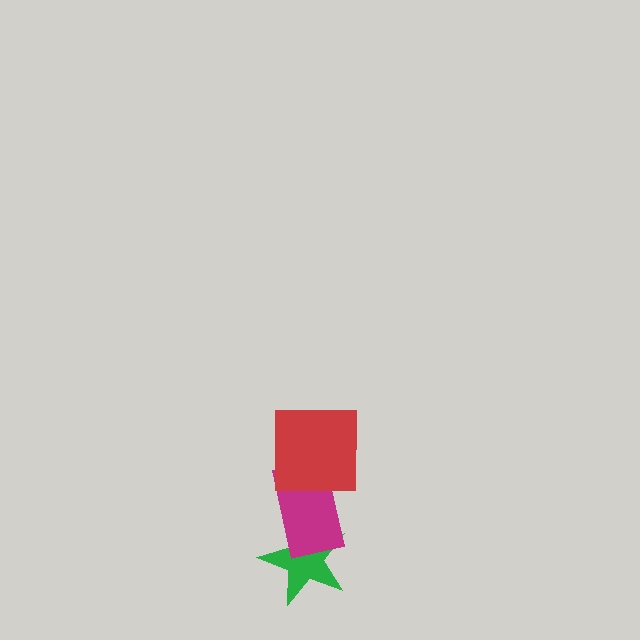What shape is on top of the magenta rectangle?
The red square is on top of the magenta rectangle.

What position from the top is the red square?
The red square is 1st from the top.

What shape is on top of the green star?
The magenta rectangle is on top of the green star.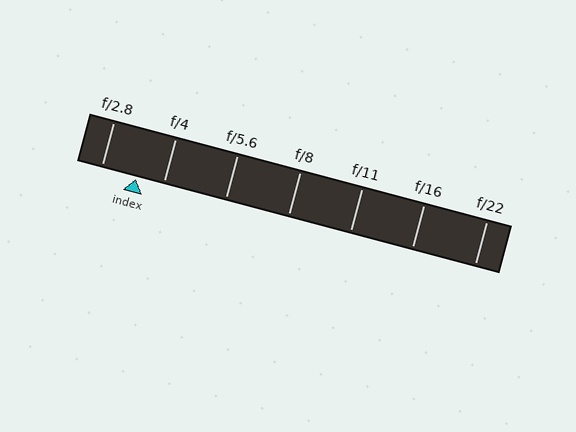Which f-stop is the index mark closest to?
The index mark is closest to f/4.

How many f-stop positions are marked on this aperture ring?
There are 7 f-stop positions marked.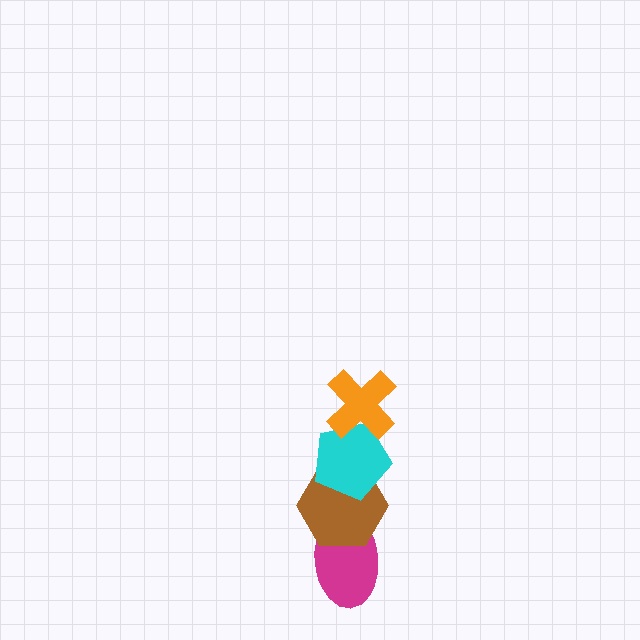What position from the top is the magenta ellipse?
The magenta ellipse is 4th from the top.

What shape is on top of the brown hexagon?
The cyan pentagon is on top of the brown hexagon.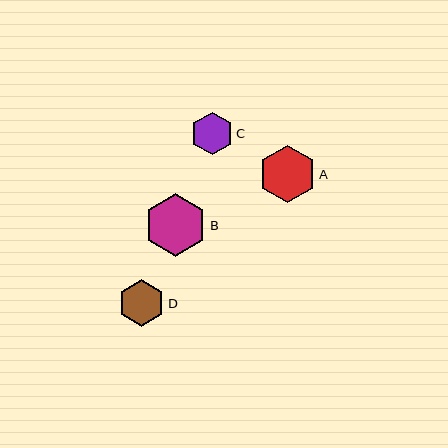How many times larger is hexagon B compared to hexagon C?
Hexagon B is approximately 1.5 times the size of hexagon C.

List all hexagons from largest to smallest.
From largest to smallest: B, A, D, C.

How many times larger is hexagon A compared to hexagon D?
Hexagon A is approximately 1.2 times the size of hexagon D.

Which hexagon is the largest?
Hexagon B is the largest with a size of approximately 63 pixels.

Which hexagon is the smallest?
Hexagon C is the smallest with a size of approximately 43 pixels.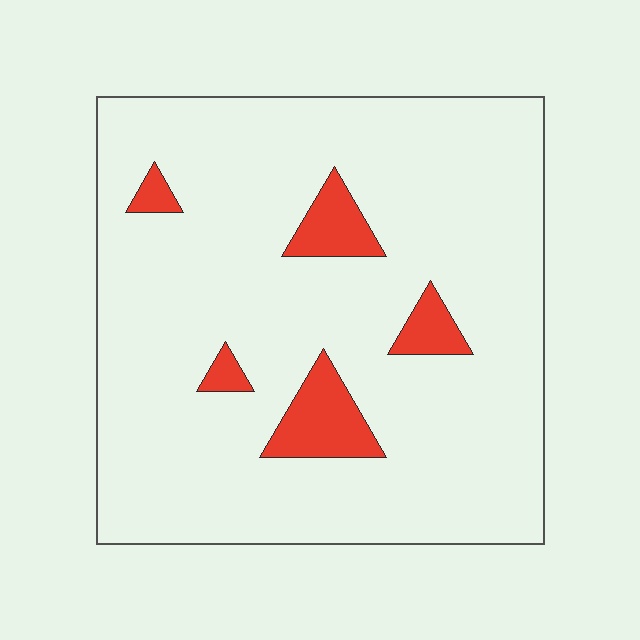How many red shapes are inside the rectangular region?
5.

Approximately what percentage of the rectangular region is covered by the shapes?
Approximately 10%.